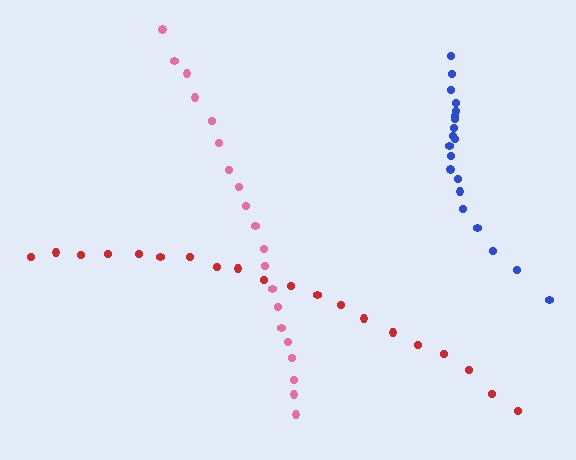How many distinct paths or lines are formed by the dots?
There are 3 distinct paths.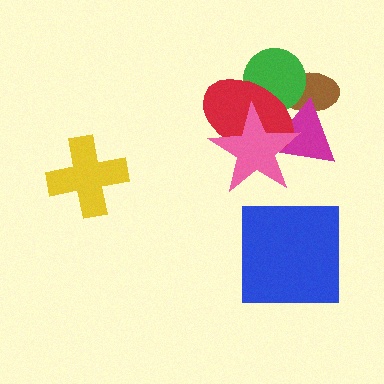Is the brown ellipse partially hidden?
Yes, it is partially covered by another shape.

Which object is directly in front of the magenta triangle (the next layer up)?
The red ellipse is directly in front of the magenta triangle.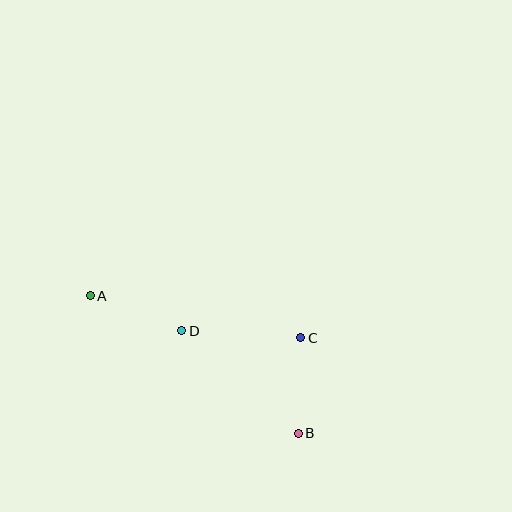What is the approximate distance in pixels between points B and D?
The distance between B and D is approximately 155 pixels.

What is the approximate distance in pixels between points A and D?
The distance between A and D is approximately 98 pixels.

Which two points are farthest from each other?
Points A and B are farthest from each other.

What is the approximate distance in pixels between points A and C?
The distance between A and C is approximately 215 pixels.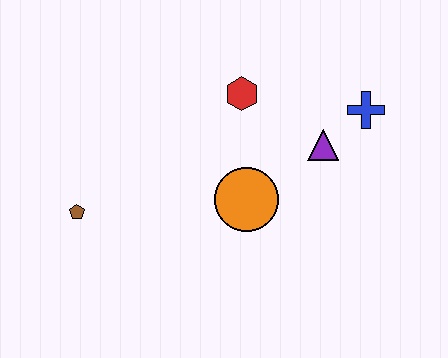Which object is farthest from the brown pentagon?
The blue cross is farthest from the brown pentagon.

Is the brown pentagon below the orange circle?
Yes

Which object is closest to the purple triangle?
The blue cross is closest to the purple triangle.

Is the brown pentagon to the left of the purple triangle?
Yes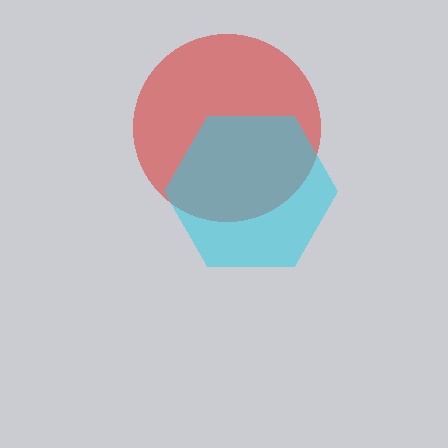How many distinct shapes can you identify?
There are 2 distinct shapes: a red circle, a cyan hexagon.